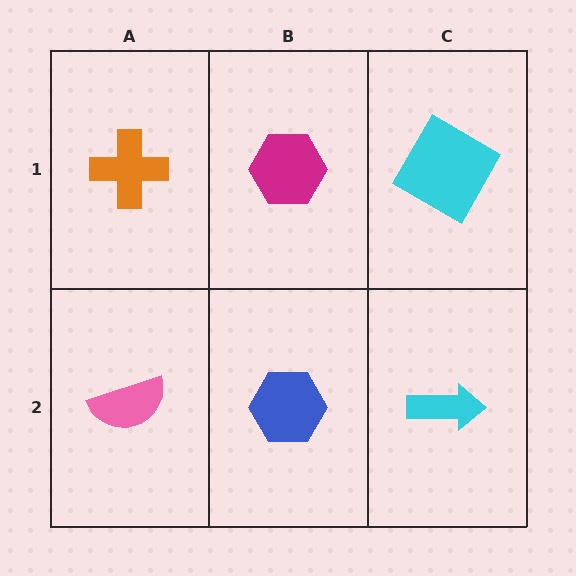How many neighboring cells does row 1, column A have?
2.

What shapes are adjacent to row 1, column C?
A cyan arrow (row 2, column C), a magenta hexagon (row 1, column B).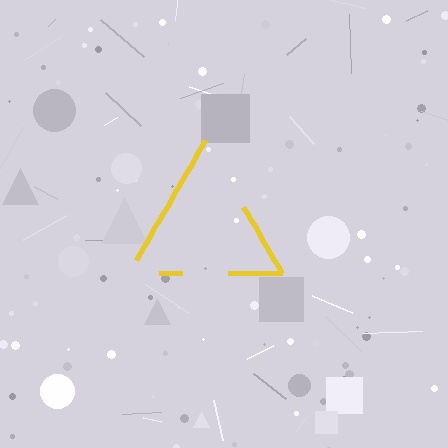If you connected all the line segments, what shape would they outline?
They would outline a triangle.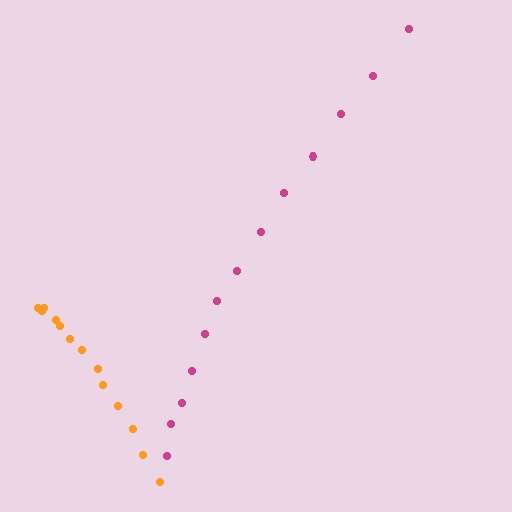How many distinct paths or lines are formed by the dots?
There are 2 distinct paths.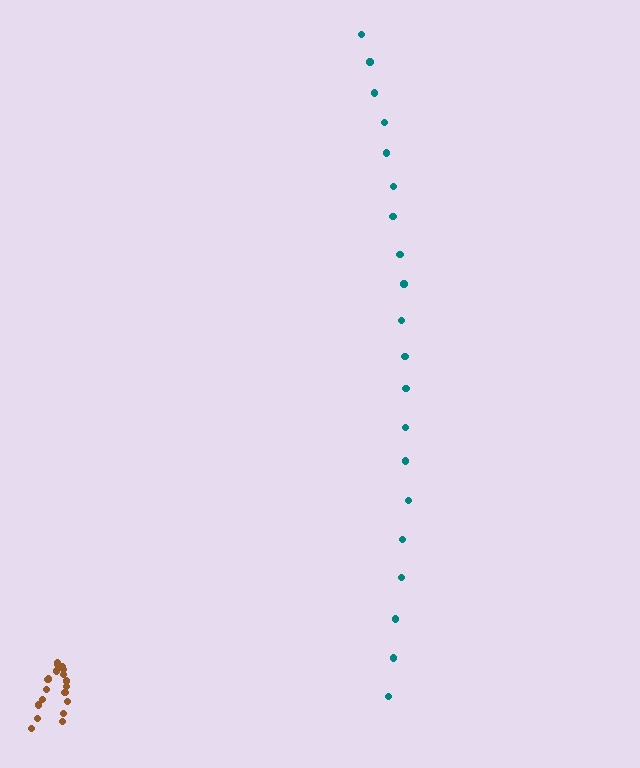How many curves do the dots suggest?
There are 2 distinct paths.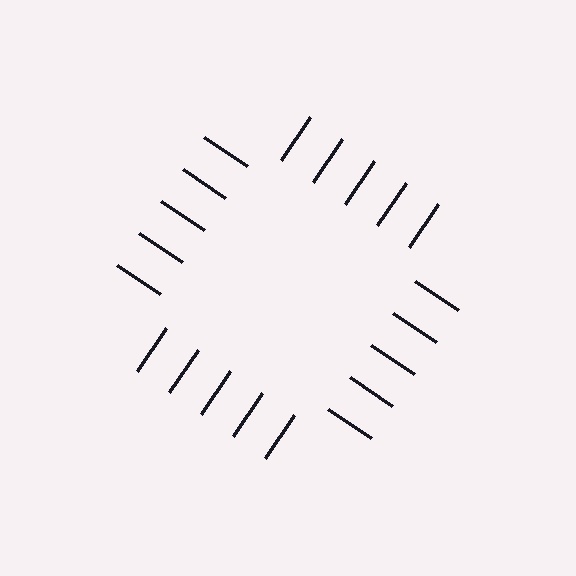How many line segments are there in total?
20 — 5 along each of the 4 edges.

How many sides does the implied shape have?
4 sides — the line-ends trace a square.